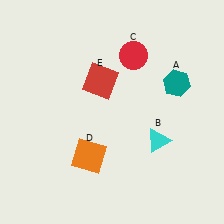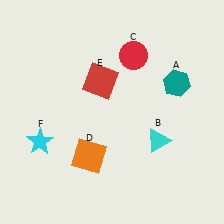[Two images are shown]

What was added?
A cyan star (F) was added in Image 2.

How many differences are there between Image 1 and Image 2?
There is 1 difference between the two images.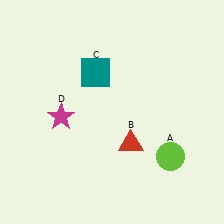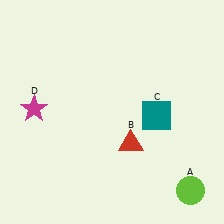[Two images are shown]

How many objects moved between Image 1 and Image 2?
3 objects moved between the two images.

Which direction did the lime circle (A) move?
The lime circle (A) moved down.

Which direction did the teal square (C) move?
The teal square (C) moved right.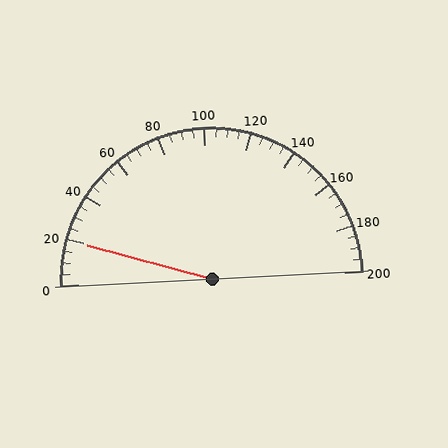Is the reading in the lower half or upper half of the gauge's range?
The reading is in the lower half of the range (0 to 200).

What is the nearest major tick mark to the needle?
The nearest major tick mark is 20.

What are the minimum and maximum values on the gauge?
The gauge ranges from 0 to 200.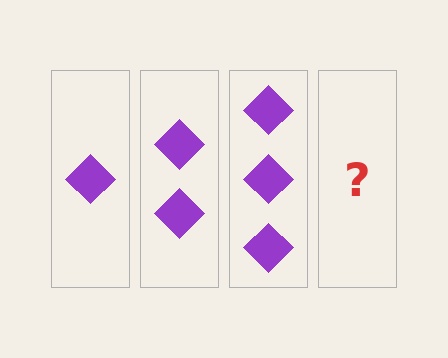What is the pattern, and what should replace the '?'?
The pattern is that each step adds one more diamond. The '?' should be 4 diamonds.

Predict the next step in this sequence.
The next step is 4 diamonds.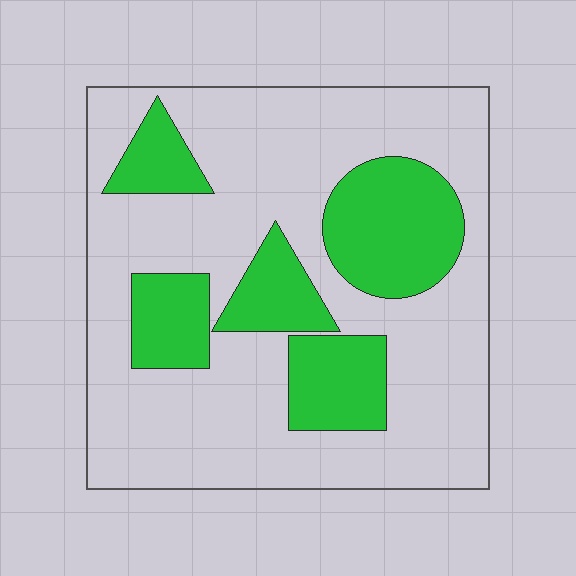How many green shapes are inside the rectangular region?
5.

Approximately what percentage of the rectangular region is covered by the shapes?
Approximately 30%.